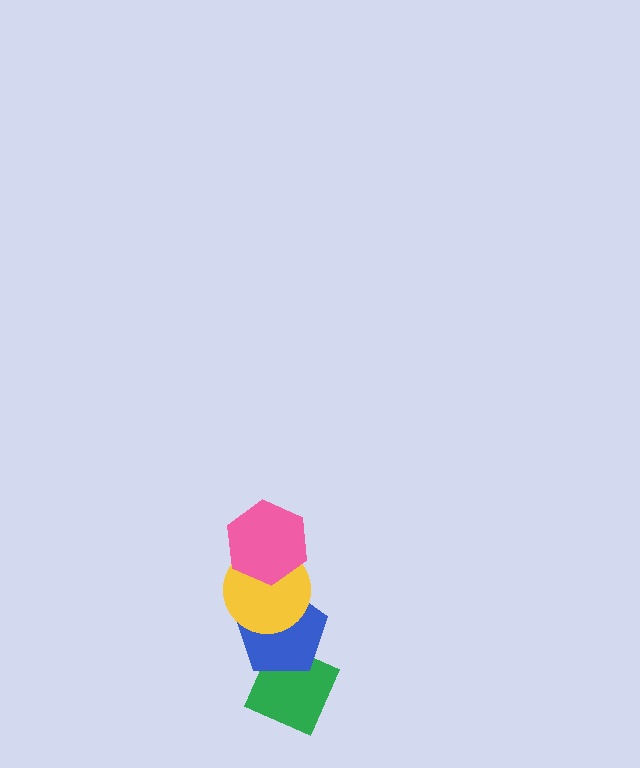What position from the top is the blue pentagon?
The blue pentagon is 3rd from the top.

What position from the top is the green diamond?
The green diamond is 4th from the top.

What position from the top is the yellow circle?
The yellow circle is 2nd from the top.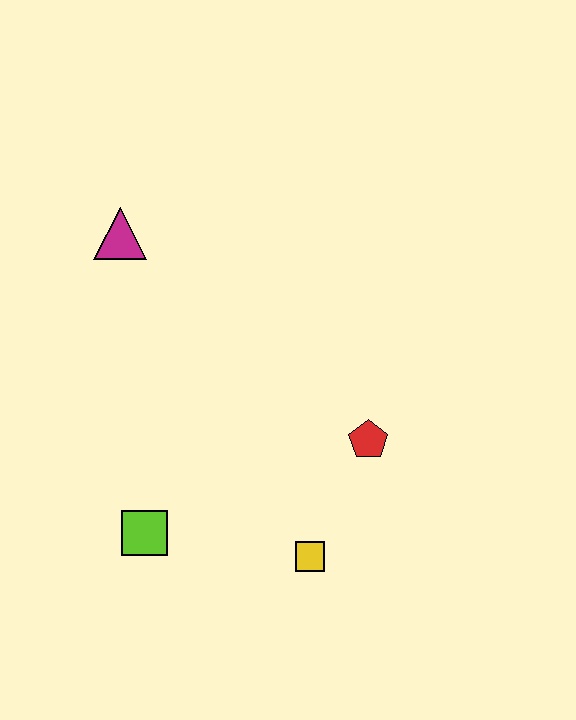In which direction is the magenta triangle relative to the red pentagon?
The magenta triangle is to the left of the red pentagon.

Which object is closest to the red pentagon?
The yellow square is closest to the red pentagon.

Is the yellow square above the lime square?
No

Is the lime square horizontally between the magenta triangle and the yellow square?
Yes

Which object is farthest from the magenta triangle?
The yellow square is farthest from the magenta triangle.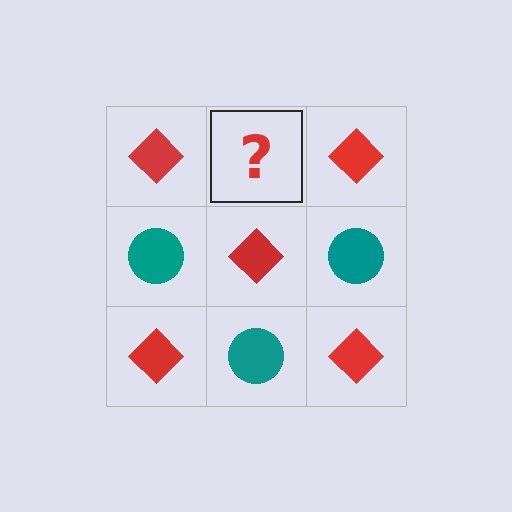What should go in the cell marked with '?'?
The missing cell should contain a teal circle.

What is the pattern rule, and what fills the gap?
The rule is that it alternates red diamond and teal circle in a checkerboard pattern. The gap should be filled with a teal circle.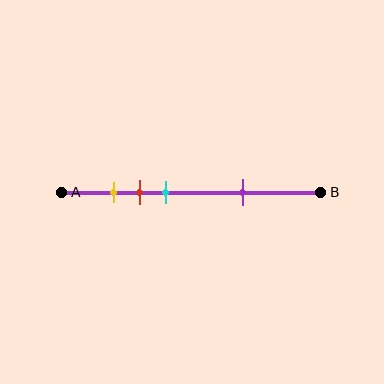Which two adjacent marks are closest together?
The yellow and red marks are the closest adjacent pair.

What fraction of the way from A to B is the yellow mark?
The yellow mark is approximately 20% (0.2) of the way from A to B.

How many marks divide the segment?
There are 4 marks dividing the segment.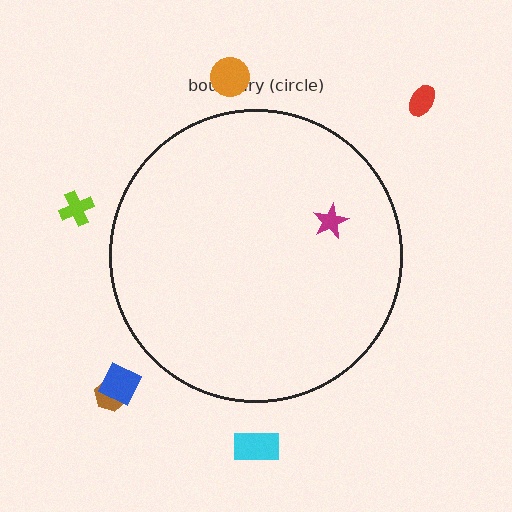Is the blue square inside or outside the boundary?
Outside.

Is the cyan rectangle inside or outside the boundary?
Outside.